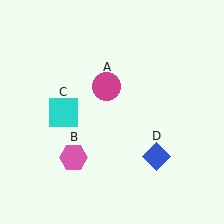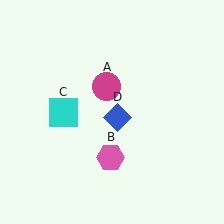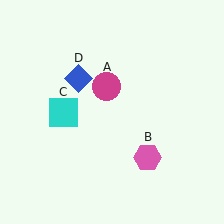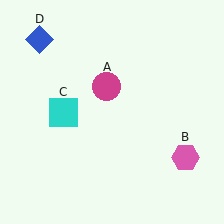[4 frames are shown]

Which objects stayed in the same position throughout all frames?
Magenta circle (object A) and cyan square (object C) remained stationary.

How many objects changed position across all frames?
2 objects changed position: pink hexagon (object B), blue diamond (object D).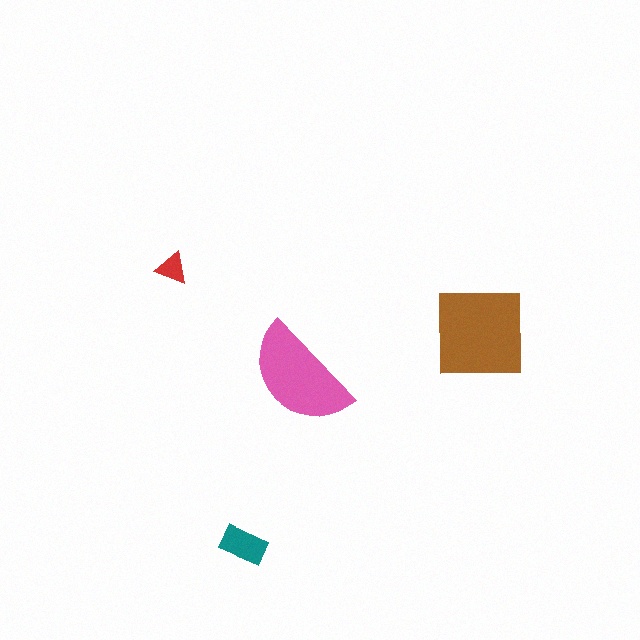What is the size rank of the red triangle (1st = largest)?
4th.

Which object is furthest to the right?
The brown square is rightmost.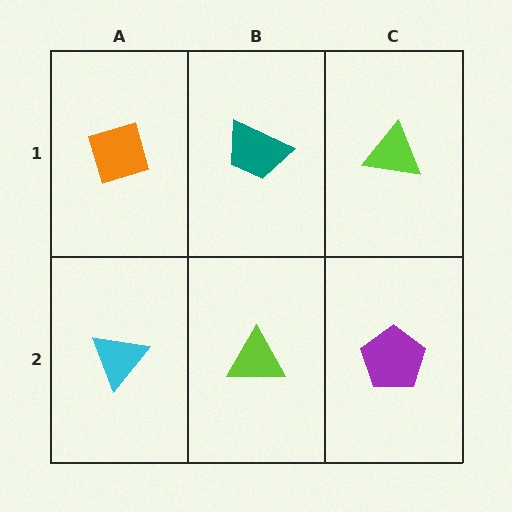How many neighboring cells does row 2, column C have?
2.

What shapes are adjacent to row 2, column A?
An orange diamond (row 1, column A), a lime triangle (row 2, column B).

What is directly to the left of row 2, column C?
A lime triangle.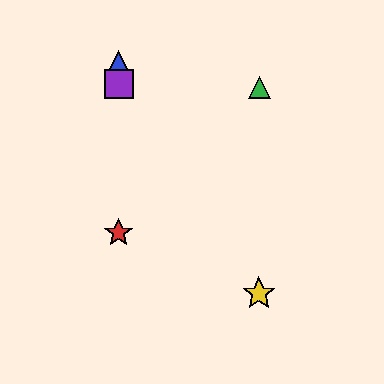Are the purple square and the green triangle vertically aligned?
No, the purple square is at x≈119 and the green triangle is at x≈260.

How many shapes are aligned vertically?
3 shapes (the red star, the blue triangle, the purple square) are aligned vertically.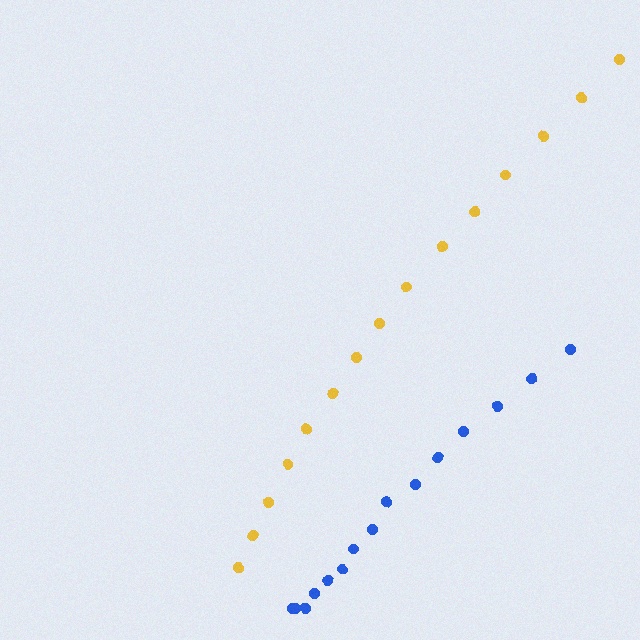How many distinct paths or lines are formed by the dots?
There are 2 distinct paths.